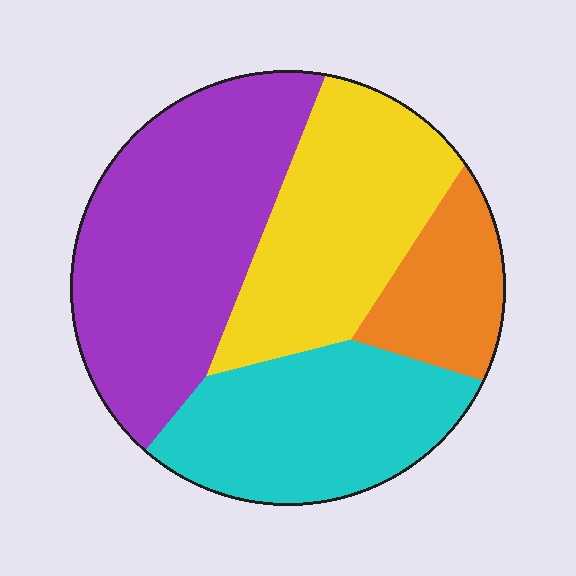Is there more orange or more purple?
Purple.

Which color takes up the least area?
Orange, at roughly 15%.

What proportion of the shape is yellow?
Yellow covers 26% of the shape.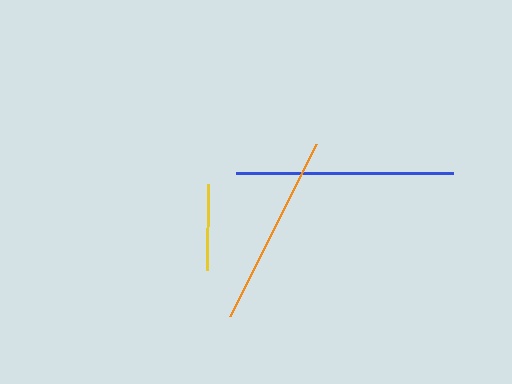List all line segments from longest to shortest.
From longest to shortest: blue, orange, yellow.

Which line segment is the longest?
The blue line is the longest at approximately 218 pixels.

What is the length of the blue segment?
The blue segment is approximately 218 pixels long.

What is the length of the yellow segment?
The yellow segment is approximately 85 pixels long.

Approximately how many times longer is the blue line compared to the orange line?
The blue line is approximately 1.1 times the length of the orange line.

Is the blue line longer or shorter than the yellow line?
The blue line is longer than the yellow line.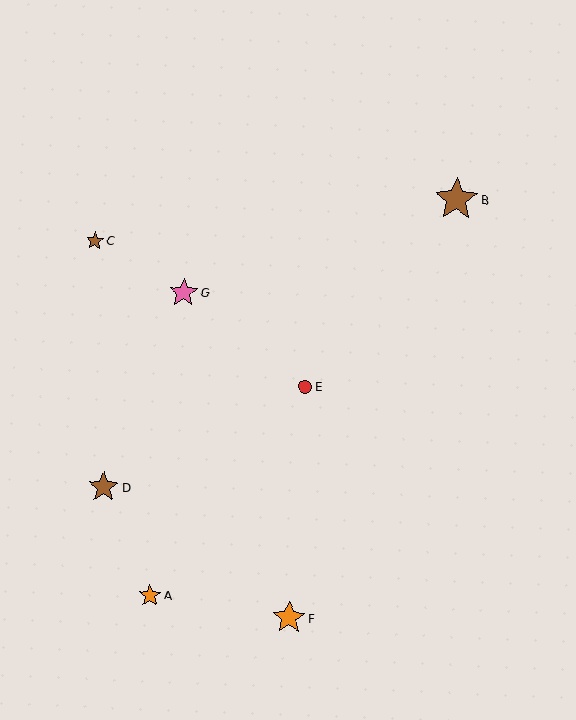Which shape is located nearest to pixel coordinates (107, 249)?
The brown star (labeled C) at (95, 241) is nearest to that location.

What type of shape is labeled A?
Shape A is an orange star.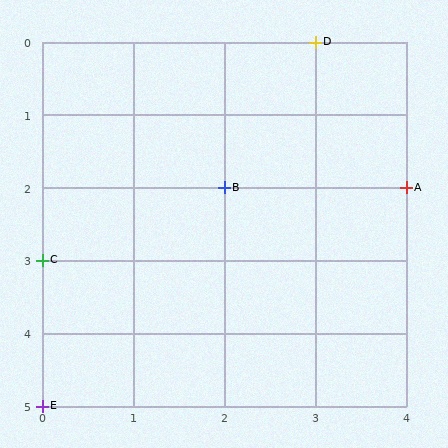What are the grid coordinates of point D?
Point D is at grid coordinates (3, 0).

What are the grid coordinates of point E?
Point E is at grid coordinates (0, 5).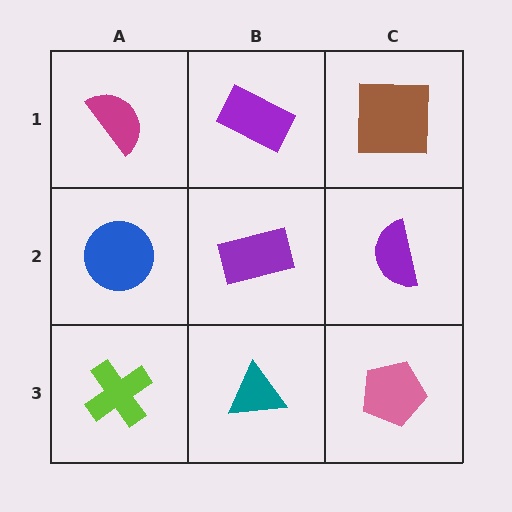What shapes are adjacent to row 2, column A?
A magenta semicircle (row 1, column A), a lime cross (row 3, column A), a purple rectangle (row 2, column B).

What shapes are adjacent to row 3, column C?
A purple semicircle (row 2, column C), a teal triangle (row 3, column B).